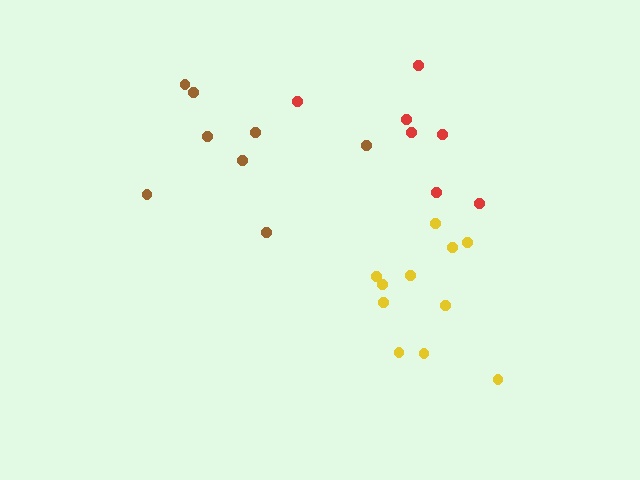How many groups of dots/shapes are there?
There are 3 groups.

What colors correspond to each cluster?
The clusters are colored: brown, yellow, red.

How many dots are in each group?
Group 1: 8 dots, Group 2: 11 dots, Group 3: 7 dots (26 total).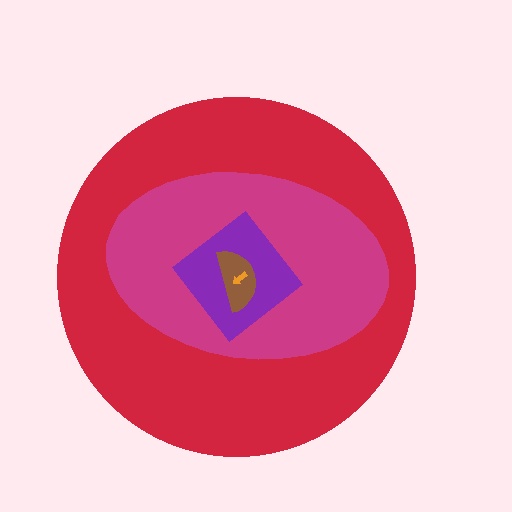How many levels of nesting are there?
5.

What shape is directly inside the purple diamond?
The brown semicircle.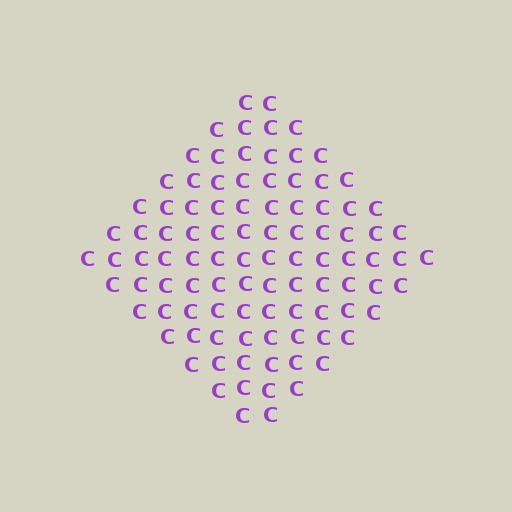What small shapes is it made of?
It is made of small letter C's.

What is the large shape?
The large shape is a diamond.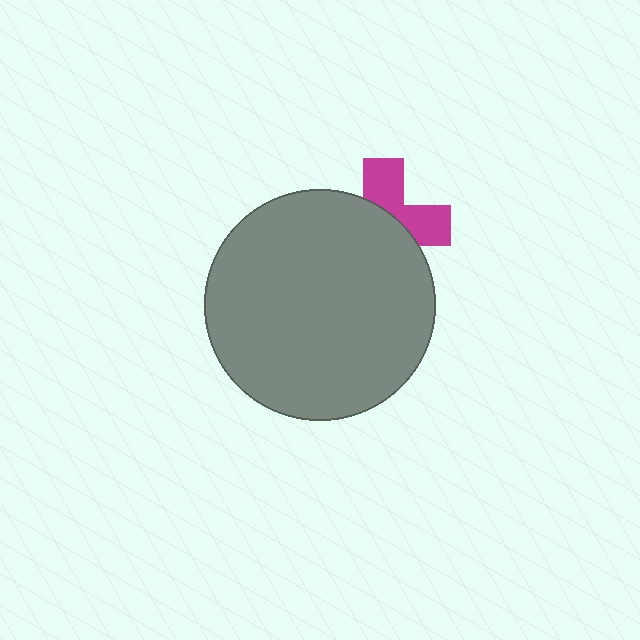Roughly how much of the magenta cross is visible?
A small part of it is visible (roughly 41%).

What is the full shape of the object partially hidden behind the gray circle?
The partially hidden object is a magenta cross.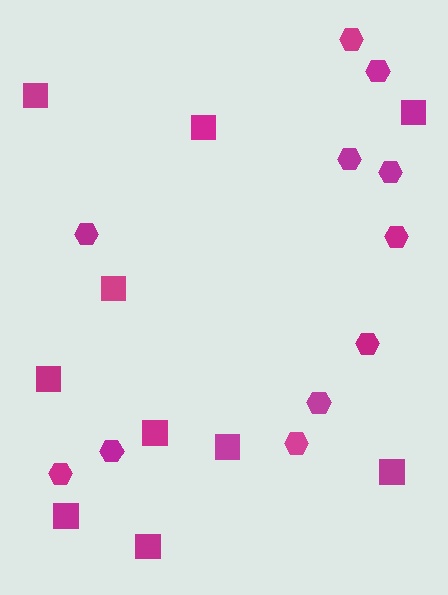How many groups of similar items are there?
There are 2 groups: one group of hexagons (11) and one group of squares (10).